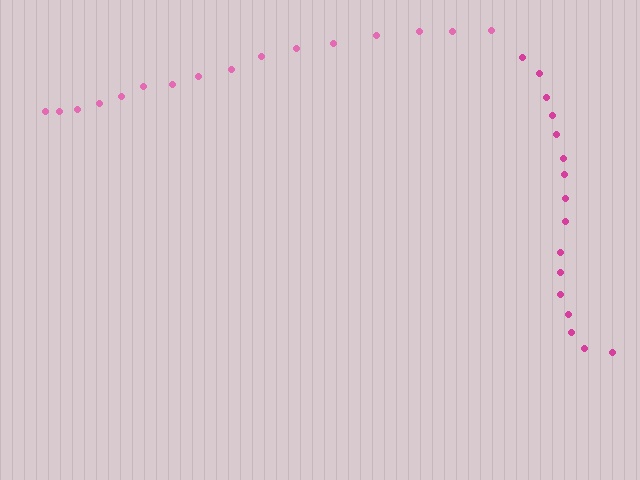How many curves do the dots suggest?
There are 2 distinct paths.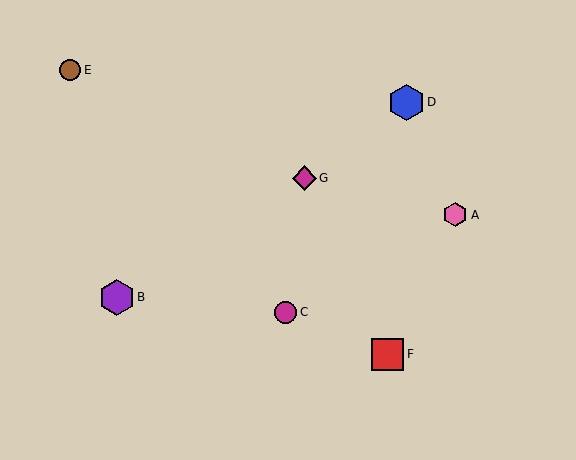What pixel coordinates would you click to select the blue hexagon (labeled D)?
Click at (406, 102) to select the blue hexagon D.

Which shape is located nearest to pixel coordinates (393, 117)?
The blue hexagon (labeled D) at (406, 102) is nearest to that location.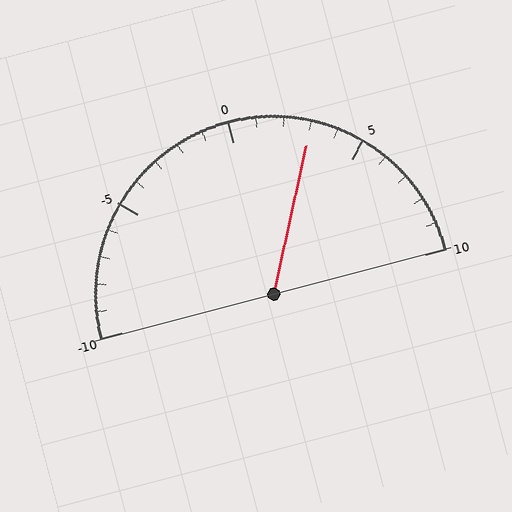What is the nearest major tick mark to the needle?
The nearest major tick mark is 5.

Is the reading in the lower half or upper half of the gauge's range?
The reading is in the upper half of the range (-10 to 10).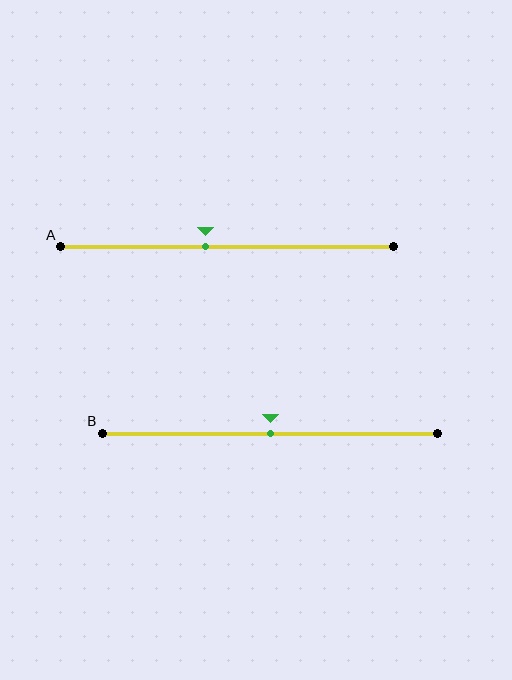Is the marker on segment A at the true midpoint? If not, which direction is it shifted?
No, the marker on segment A is shifted to the left by about 7% of the segment length.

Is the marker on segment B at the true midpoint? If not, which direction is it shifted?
Yes, the marker on segment B is at the true midpoint.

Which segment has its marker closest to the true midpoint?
Segment B has its marker closest to the true midpoint.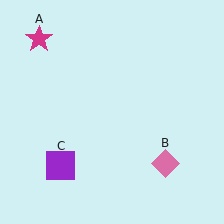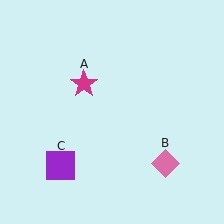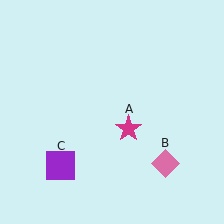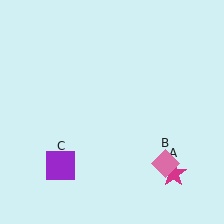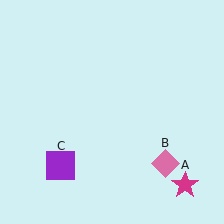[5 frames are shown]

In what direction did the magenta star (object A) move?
The magenta star (object A) moved down and to the right.